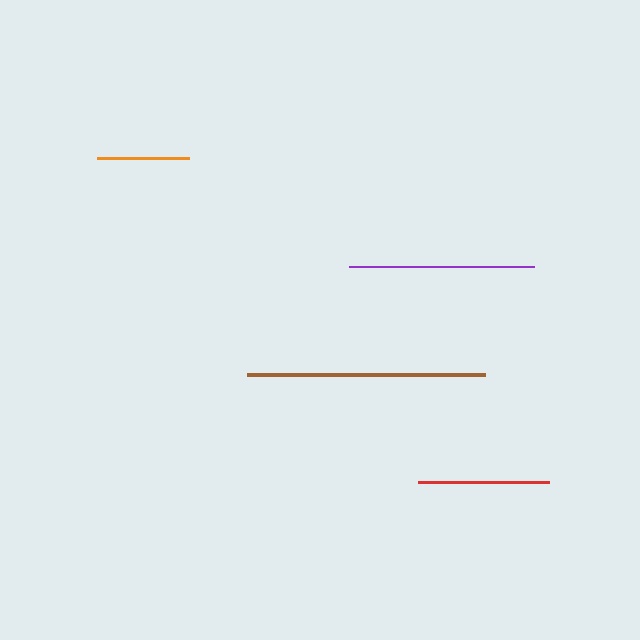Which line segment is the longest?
The brown line is the longest at approximately 238 pixels.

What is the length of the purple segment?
The purple segment is approximately 184 pixels long.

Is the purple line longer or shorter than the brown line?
The brown line is longer than the purple line.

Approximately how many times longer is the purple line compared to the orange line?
The purple line is approximately 2.0 times the length of the orange line.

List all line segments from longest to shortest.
From longest to shortest: brown, purple, red, orange.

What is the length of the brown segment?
The brown segment is approximately 238 pixels long.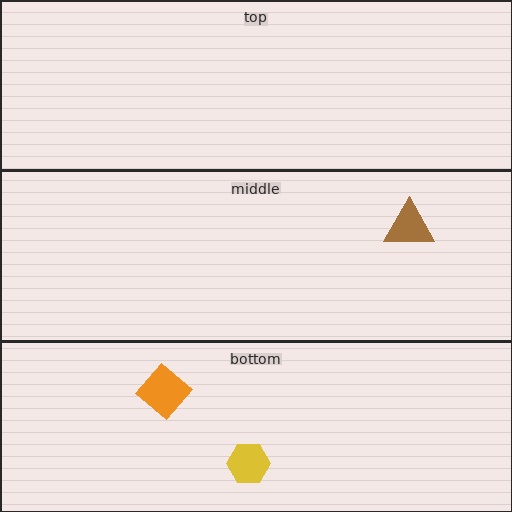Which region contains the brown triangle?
The middle region.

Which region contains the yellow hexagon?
The bottom region.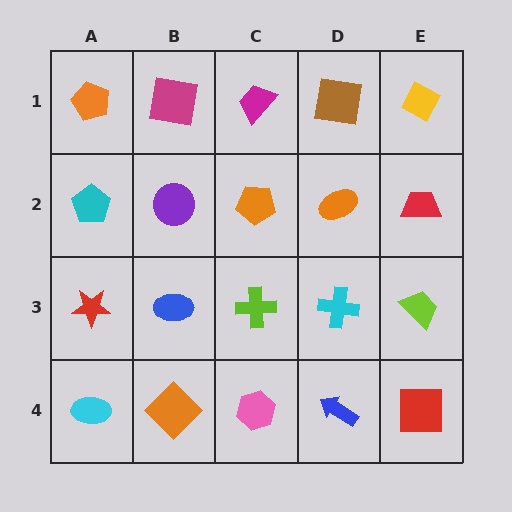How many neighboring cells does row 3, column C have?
4.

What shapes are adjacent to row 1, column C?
An orange pentagon (row 2, column C), a magenta square (row 1, column B), a brown square (row 1, column D).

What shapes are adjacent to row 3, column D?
An orange ellipse (row 2, column D), a blue arrow (row 4, column D), a lime cross (row 3, column C), a lime trapezoid (row 3, column E).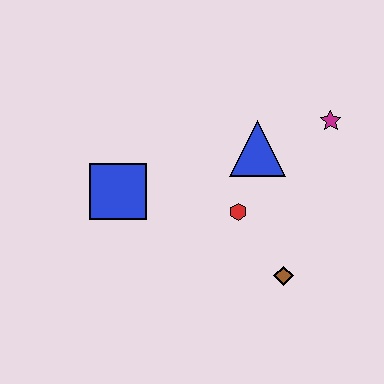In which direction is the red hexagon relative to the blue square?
The red hexagon is to the right of the blue square.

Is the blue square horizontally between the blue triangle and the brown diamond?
No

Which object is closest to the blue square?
The red hexagon is closest to the blue square.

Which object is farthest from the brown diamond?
The blue square is farthest from the brown diamond.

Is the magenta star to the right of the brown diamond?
Yes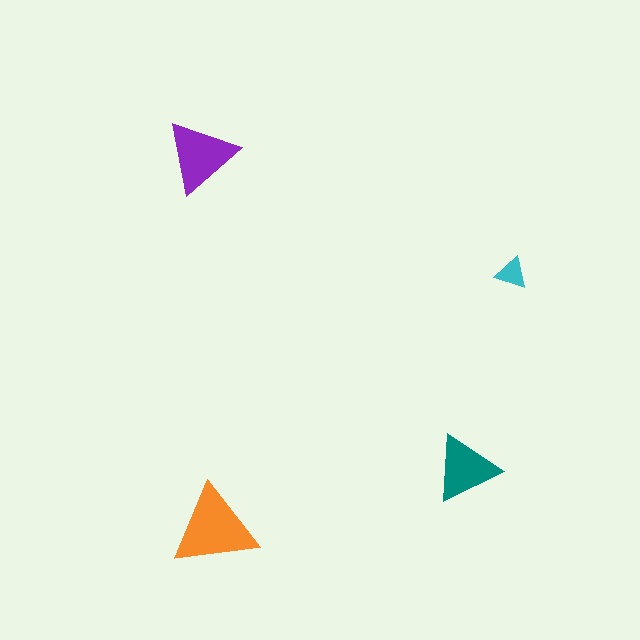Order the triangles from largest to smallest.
the orange one, the purple one, the teal one, the cyan one.